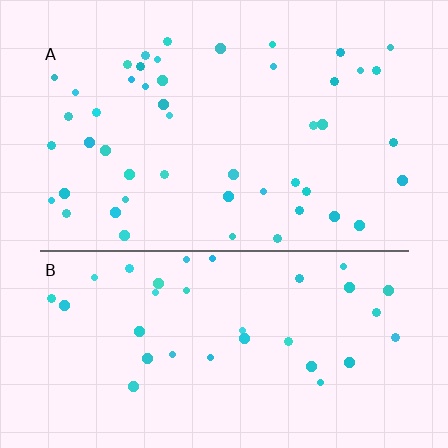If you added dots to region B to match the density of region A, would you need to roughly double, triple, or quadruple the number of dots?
Approximately double.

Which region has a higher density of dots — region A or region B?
A (the top).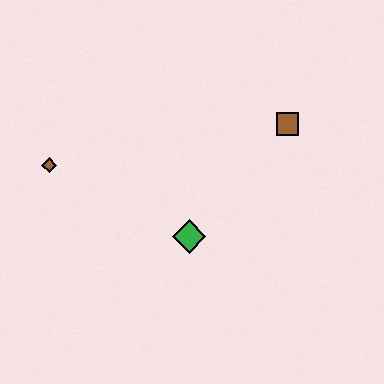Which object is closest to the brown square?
The green diamond is closest to the brown square.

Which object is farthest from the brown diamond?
The brown square is farthest from the brown diamond.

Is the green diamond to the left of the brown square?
Yes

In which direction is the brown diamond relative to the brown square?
The brown diamond is to the left of the brown square.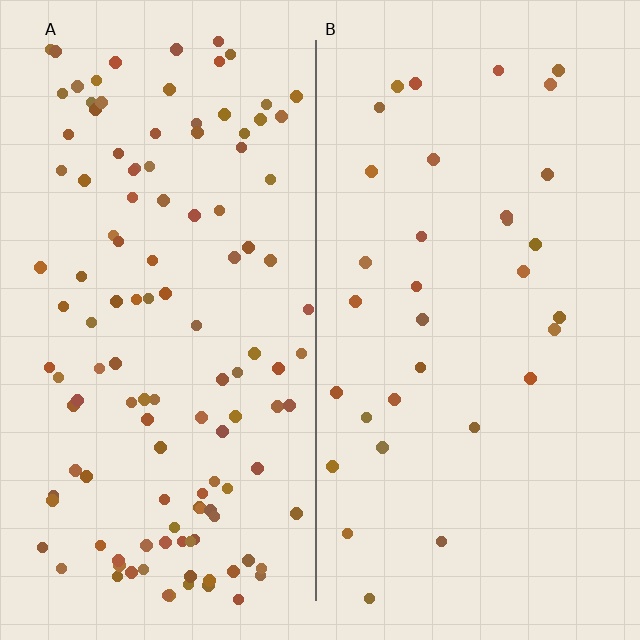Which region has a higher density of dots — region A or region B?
A (the left).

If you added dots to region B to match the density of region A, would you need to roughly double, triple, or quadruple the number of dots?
Approximately quadruple.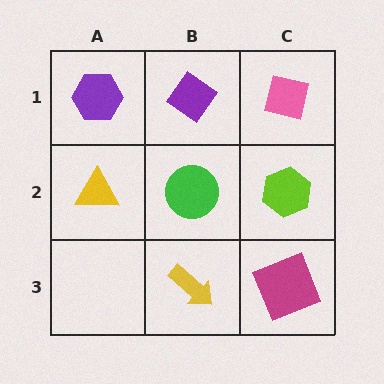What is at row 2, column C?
A lime hexagon.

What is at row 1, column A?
A purple hexagon.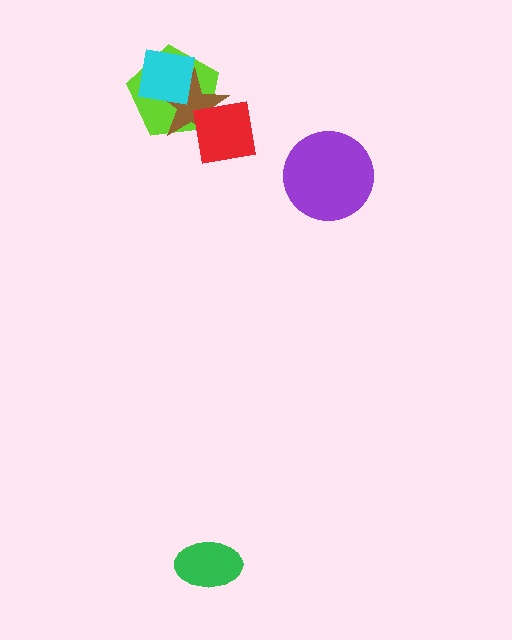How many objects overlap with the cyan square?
2 objects overlap with the cyan square.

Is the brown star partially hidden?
Yes, it is partially covered by another shape.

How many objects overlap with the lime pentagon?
3 objects overlap with the lime pentagon.